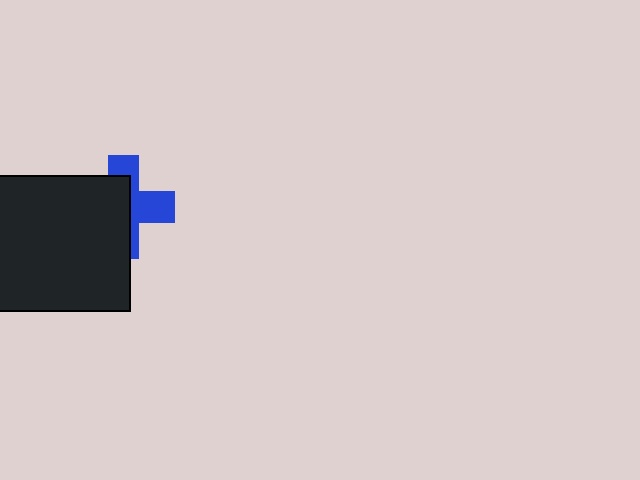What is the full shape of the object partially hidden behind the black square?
The partially hidden object is a blue cross.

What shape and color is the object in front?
The object in front is a black square.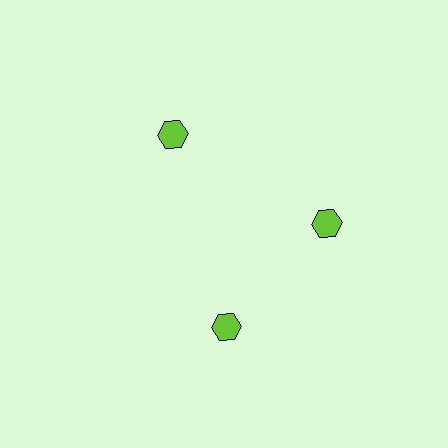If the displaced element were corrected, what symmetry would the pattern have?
It would have 3-fold rotational symmetry — the pattern would map onto itself every 120 degrees.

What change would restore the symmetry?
The symmetry would be restored by rotating it back into even spacing with its neighbors so that all 3 hexagons sit at equal angles and equal distance from the center.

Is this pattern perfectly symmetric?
No. The 3 lime hexagons are arranged in a ring, but one element near the 7 o'clock position is rotated out of alignment along the ring, breaking the 3-fold rotational symmetry.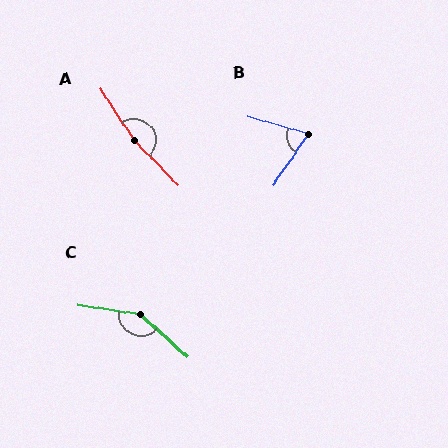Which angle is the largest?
A, at approximately 169 degrees.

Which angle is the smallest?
B, at approximately 71 degrees.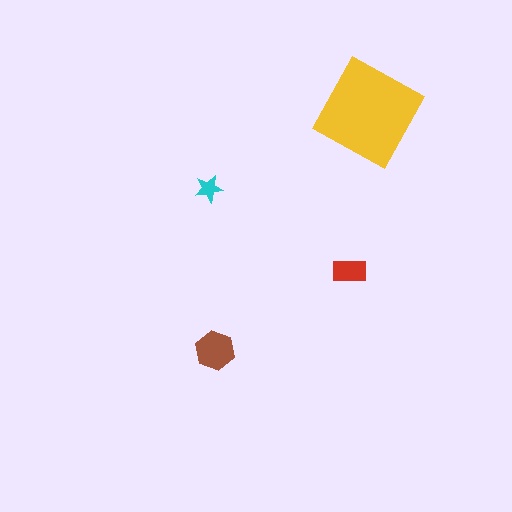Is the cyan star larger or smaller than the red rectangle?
Smaller.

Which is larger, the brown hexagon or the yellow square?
The yellow square.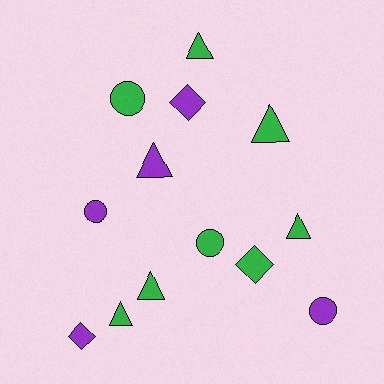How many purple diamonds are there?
There are 2 purple diamonds.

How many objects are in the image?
There are 13 objects.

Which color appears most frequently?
Green, with 8 objects.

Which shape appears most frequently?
Triangle, with 6 objects.